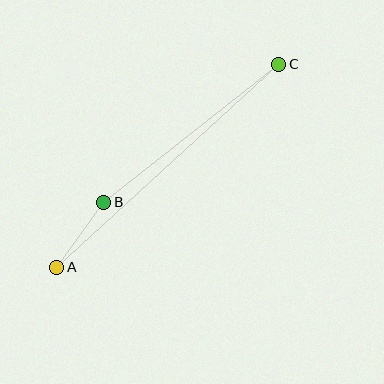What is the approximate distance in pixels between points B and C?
The distance between B and C is approximately 223 pixels.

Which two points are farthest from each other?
Points A and C are farthest from each other.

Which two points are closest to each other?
Points A and B are closest to each other.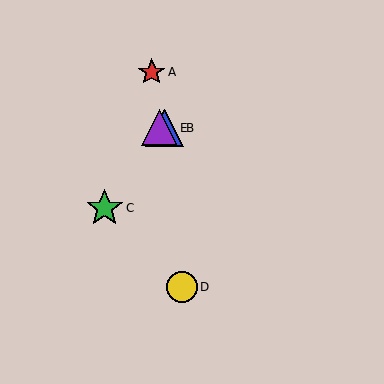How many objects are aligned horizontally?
2 objects (B, E) are aligned horizontally.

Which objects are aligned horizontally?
Objects B, E are aligned horizontally.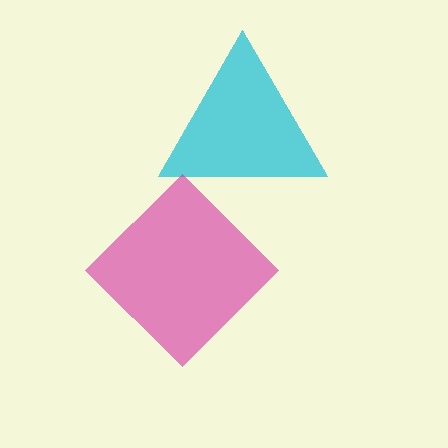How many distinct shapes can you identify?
There are 2 distinct shapes: a cyan triangle, a magenta diamond.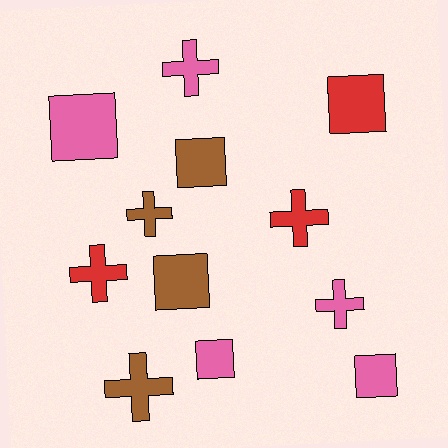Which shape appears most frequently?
Square, with 6 objects.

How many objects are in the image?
There are 12 objects.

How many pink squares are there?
There are 3 pink squares.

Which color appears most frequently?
Pink, with 5 objects.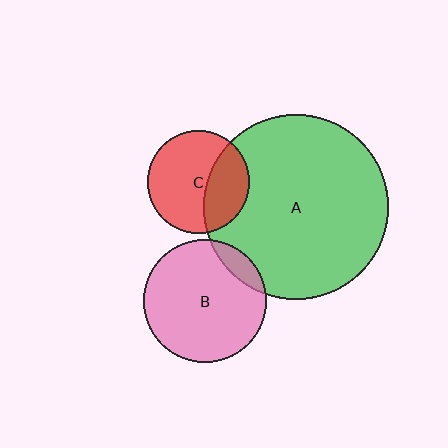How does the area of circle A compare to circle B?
Approximately 2.3 times.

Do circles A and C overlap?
Yes.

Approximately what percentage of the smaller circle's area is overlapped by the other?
Approximately 35%.